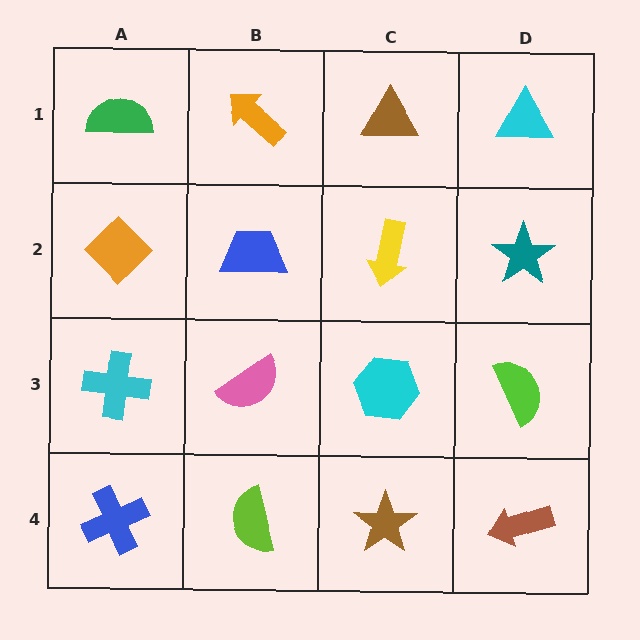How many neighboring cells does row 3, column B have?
4.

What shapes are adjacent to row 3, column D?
A teal star (row 2, column D), a brown arrow (row 4, column D), a cyan hexagon (row 3, column C).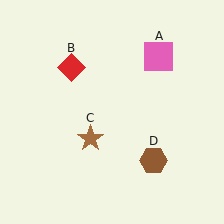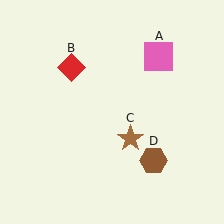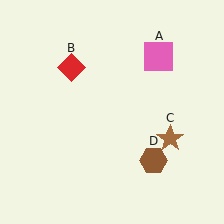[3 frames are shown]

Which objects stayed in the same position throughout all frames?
Pink square (object A) and red diamond (object B) and brown hexagon (object D) remained stationary.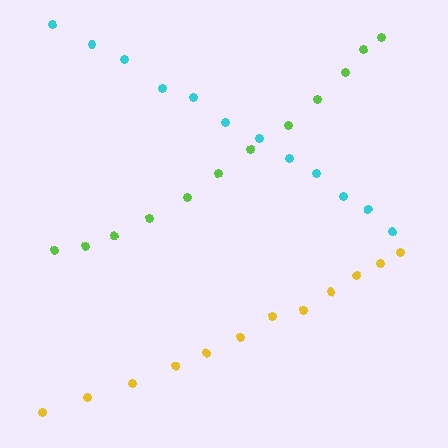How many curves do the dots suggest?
There are 3 distinct paths.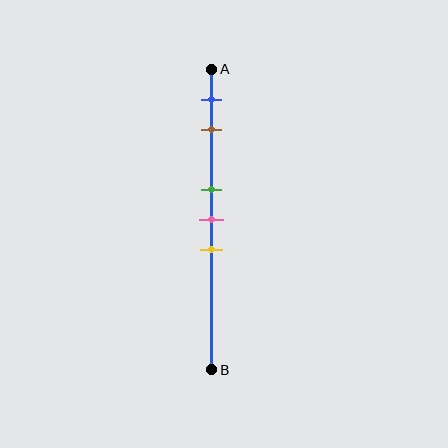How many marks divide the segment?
There are 5 marks dividing the segment.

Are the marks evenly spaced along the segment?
No, the marks are not evenly spaced.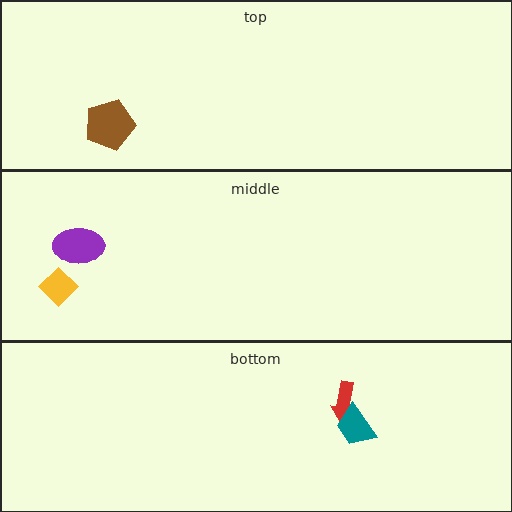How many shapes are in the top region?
1.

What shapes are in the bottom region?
The red arrow, the teal trapezoid.